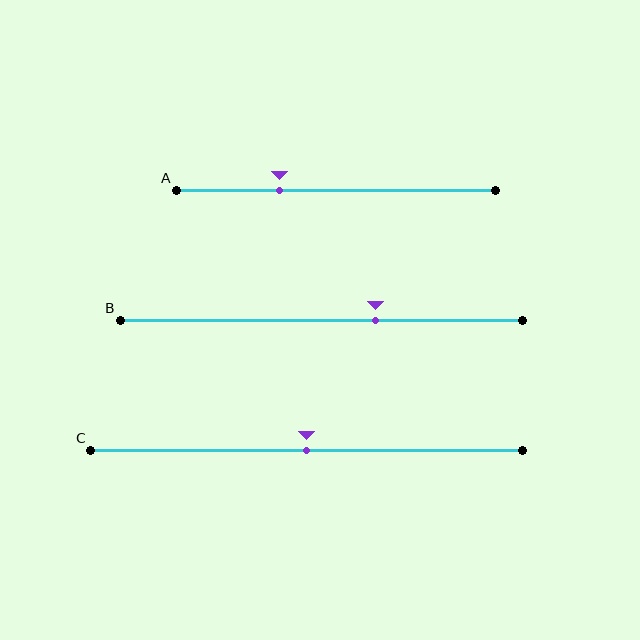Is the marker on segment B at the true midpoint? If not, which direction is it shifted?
No, the marker on segment B is shifted to the right by about 14% of the segment length.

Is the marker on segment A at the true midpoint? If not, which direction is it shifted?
No, the marker on segment A is shifted to the left by about 18% of the segment length.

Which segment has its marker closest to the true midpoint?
Segment C has its marker closest to the true midpoint.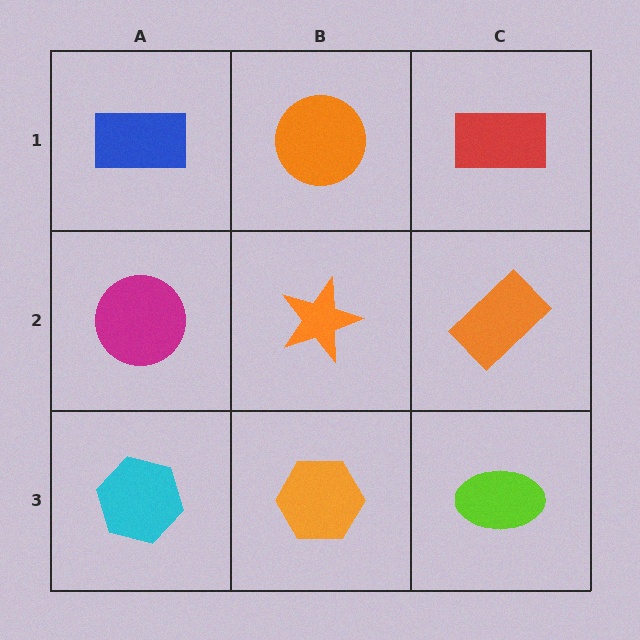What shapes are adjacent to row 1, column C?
An orange rectangle (row 2, column C), an orange circle (row 1, column B).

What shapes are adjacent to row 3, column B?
An orange star (row 2, column B), a cyan hexagon (row 3, column A), a lime ellipse (row 3, column C).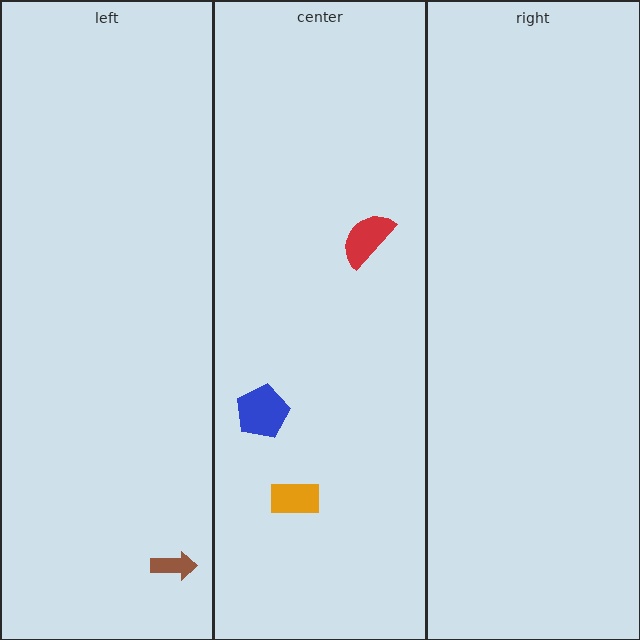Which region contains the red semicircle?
The center region.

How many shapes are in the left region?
1.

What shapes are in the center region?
The orange rectangle, the red semicircle, the blue pentagon.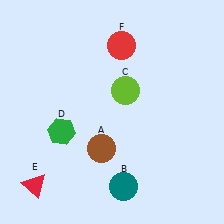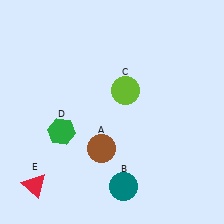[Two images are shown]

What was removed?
The red circle (F) was removed in Image 2.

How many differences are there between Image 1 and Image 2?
There is 1 difference between the two images.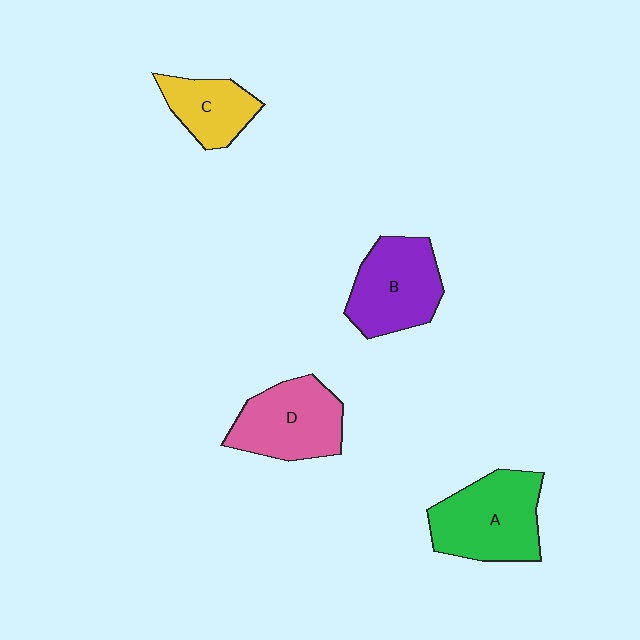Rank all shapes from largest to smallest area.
From largest to smallest: A (green), B (purple), D (pink), C (yellow).